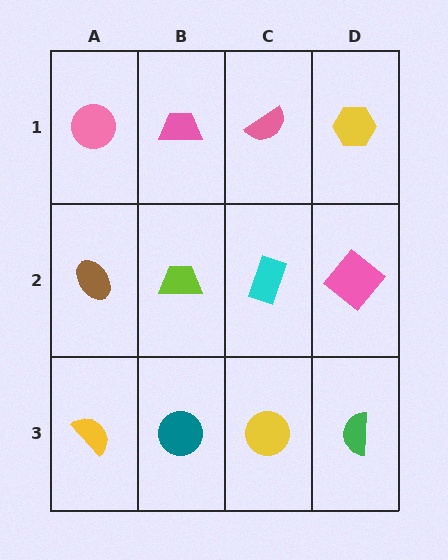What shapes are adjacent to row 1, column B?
A lime trapezoid (row 2, column B), a pink circle (row 1, column A), a pink semicircle (row 1, column C).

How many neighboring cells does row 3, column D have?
2.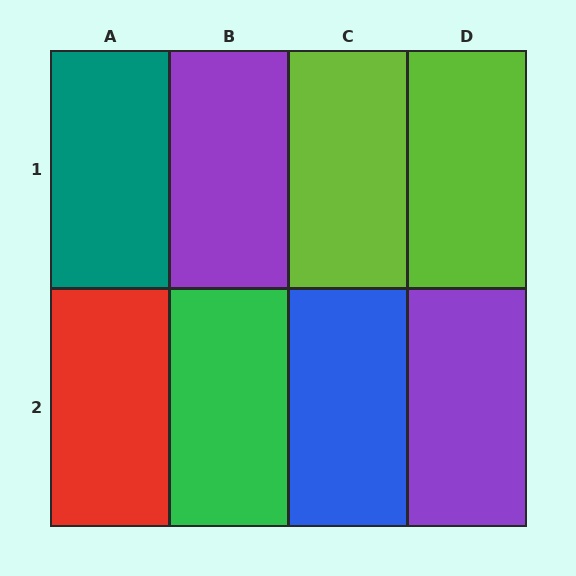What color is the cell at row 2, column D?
Purple.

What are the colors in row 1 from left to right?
Teal, purple, lime, lime.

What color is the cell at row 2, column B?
Green.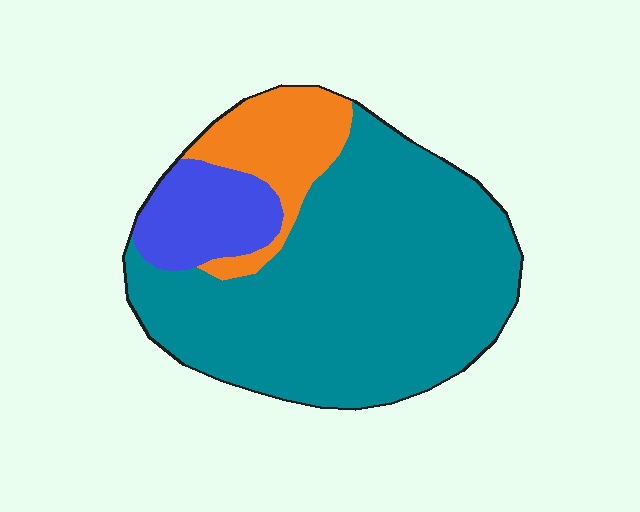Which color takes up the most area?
Teal, at roughly 70%.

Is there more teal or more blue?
Teal.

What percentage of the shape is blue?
Blue covers roughly 15% of the shape.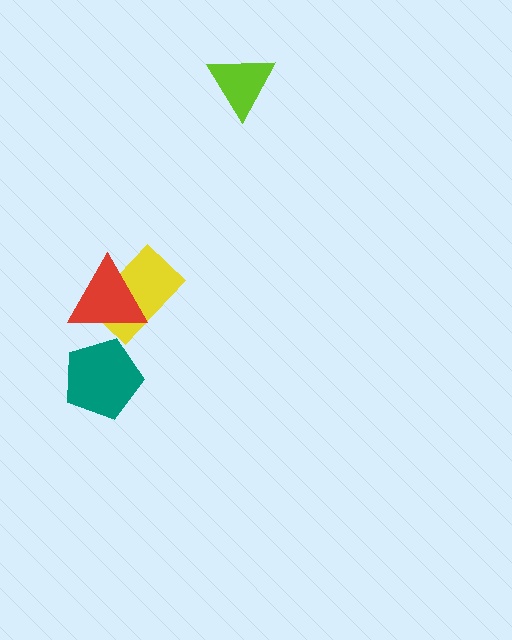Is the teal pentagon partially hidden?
No, no other shape covers it.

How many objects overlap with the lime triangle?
0 objects overlap with the lime triangle.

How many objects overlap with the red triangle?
1 object overlaps with the red triangle.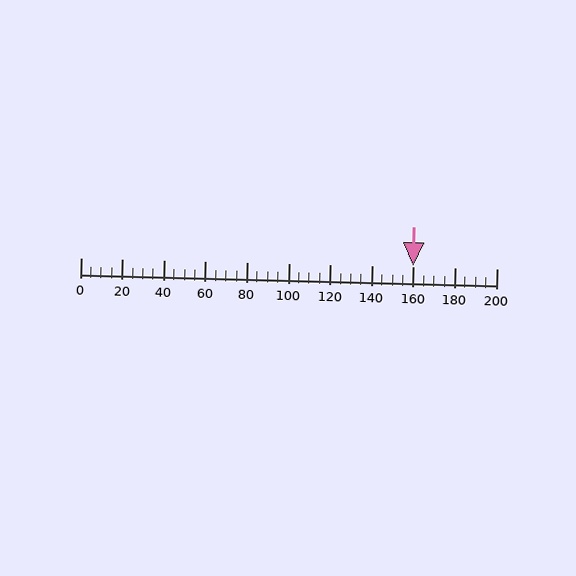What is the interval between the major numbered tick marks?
The major tick marks are spaced 20 units apart.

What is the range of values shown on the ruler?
The ruler shows values from 0 to 200.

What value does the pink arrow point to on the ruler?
The pink arrow points to approximately 160.